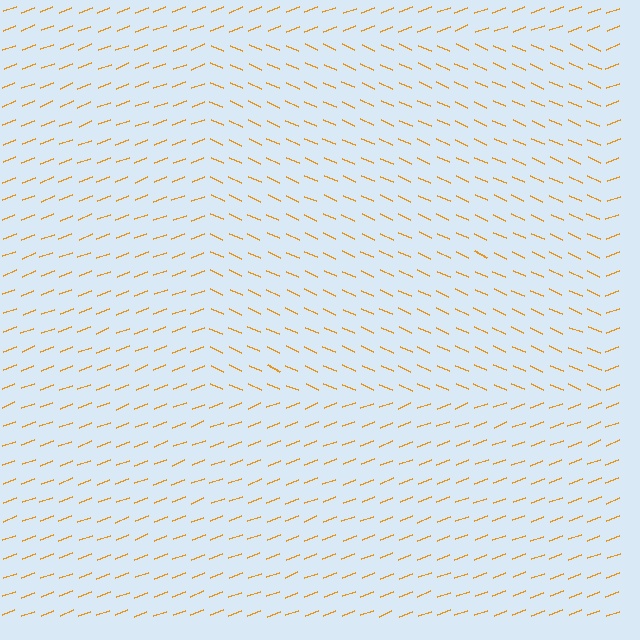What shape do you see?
I see a rectangle.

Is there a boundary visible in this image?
Yes, there is a texture boundary formed by a change in line orientation.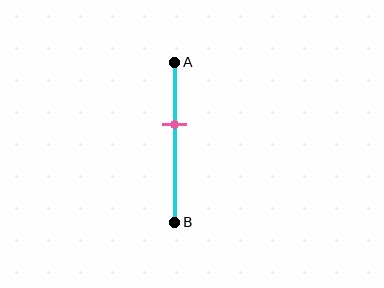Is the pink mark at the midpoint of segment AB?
No, the mark is at about 40% from A, not at the 50% midpoint.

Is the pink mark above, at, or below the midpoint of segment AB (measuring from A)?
The pink mark is above the midpoint of segment AB.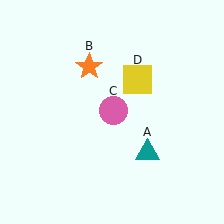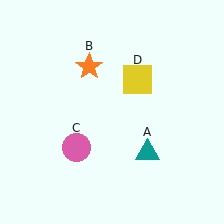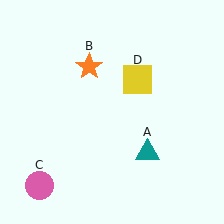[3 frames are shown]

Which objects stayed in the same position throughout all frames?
Teal triangle (object A) and orange star (object B) and yellow square (object D) remained stationary.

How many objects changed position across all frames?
1 object changed position: pink circle (object C).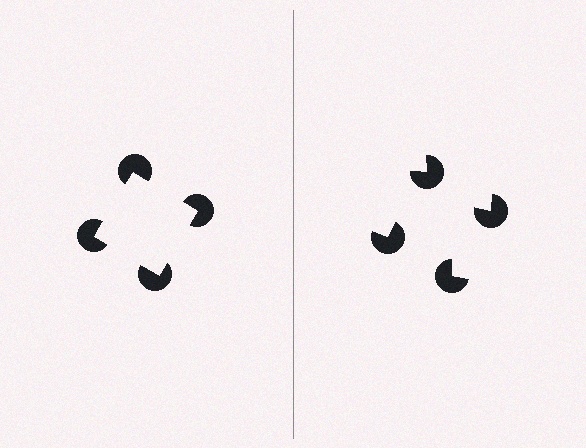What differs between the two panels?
The pac-man discs are positioned identically on both sides; only the wedge orientations differ. On the left they align to a square; on the right they are misaligned.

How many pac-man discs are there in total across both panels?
8 — 4 on each side.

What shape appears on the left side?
An illusory square.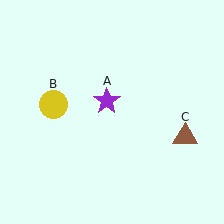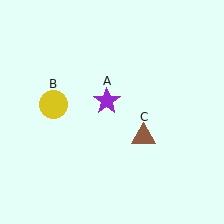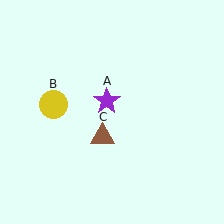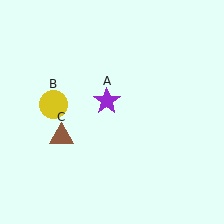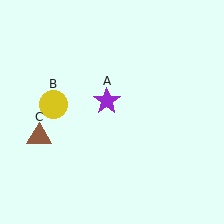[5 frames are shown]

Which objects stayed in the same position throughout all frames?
Purple star (object A) and yellow circle (object B) remained stationary.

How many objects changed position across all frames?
1 object changed position: brown triangle (object C).